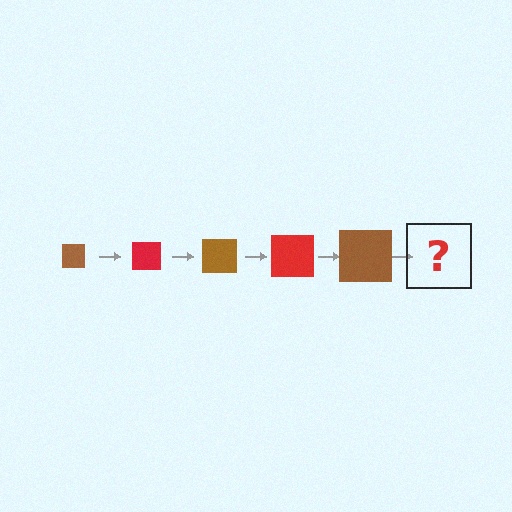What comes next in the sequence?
The next element should be a red square, larger than the previous one.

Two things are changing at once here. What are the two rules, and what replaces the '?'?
The two rules are that the square grows larger each step and the color cycles through brown and red. The '?' should be a red square, larger than the previous one.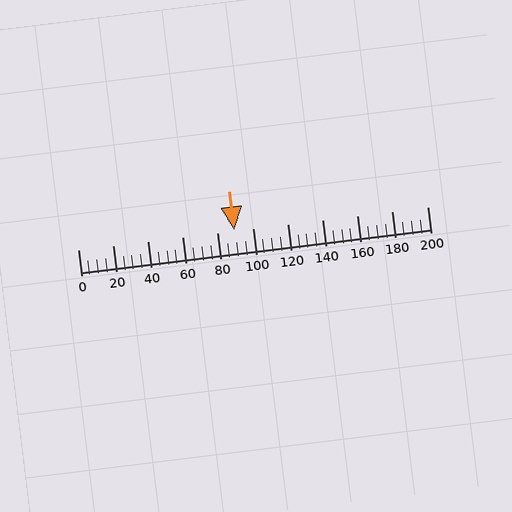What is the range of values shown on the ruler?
The ruler shows values from 0 to 200.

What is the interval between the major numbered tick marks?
The major tick marks are spaced 20 units apart.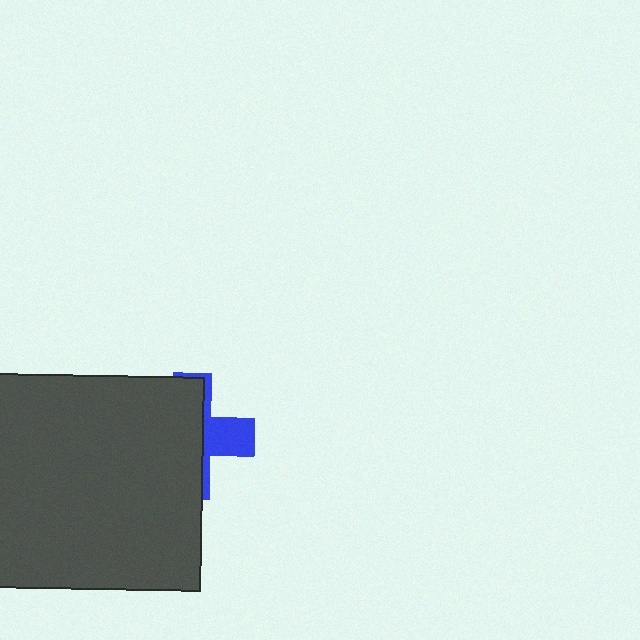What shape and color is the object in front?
The object in front is a dark gray square.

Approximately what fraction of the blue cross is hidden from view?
Roughly 67% of the blue cross is hidden behind the dark gray square.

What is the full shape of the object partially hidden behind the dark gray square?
The partially hidden object is a blue cross.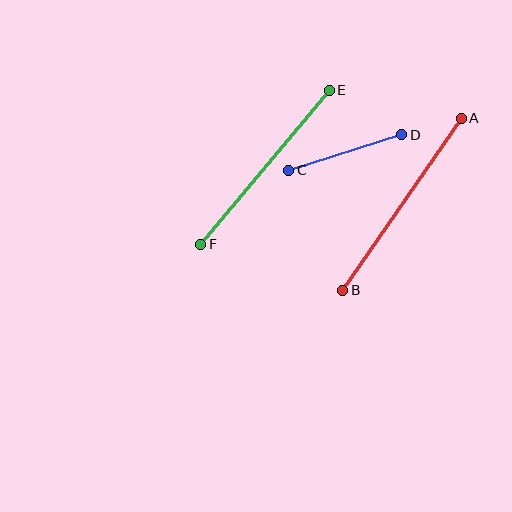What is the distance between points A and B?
The distance is approximately 209 pixels.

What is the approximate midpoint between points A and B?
The midpoint is at approximately (402, 204) pixels.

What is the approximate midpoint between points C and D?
The midpoint is at approximately (345, 153) pixels.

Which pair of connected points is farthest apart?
Points A and B are farthest apart.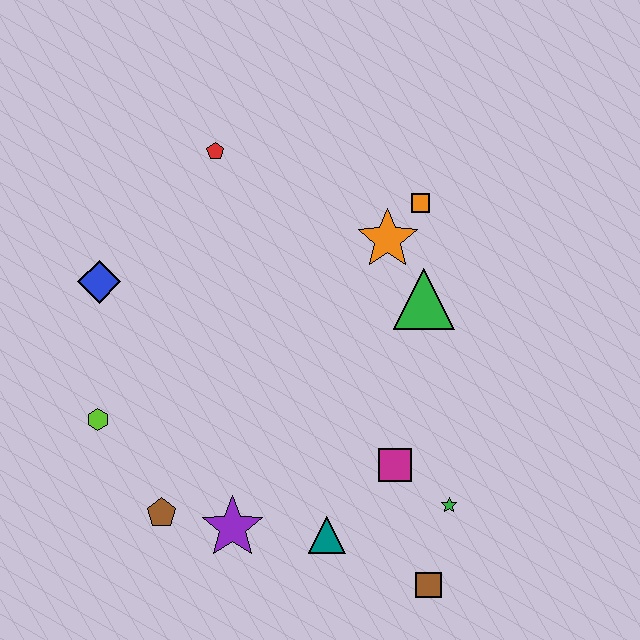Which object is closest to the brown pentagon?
The purple star is closest to the brown pentagon.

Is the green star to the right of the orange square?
Yes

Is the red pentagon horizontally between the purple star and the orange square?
No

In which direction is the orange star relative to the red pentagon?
The orange star is to the right of the red pentagon.